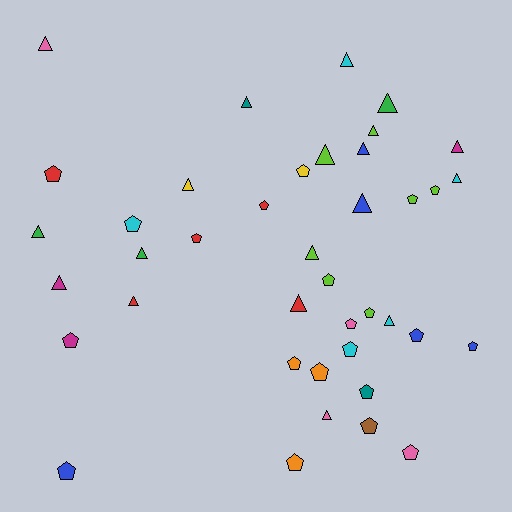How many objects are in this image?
There are 40 objects.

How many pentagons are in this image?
There are 21 pentagons.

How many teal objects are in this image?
There are 2 teal objects.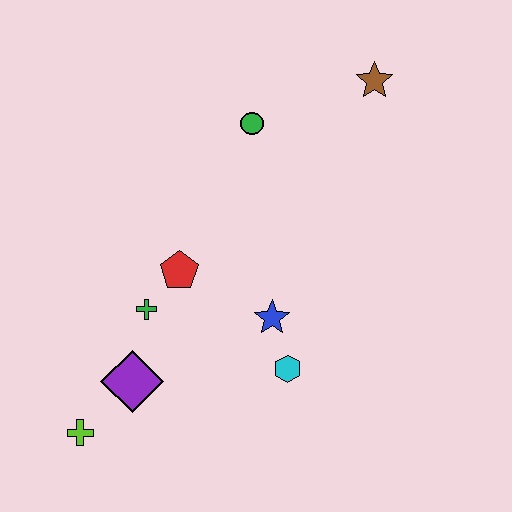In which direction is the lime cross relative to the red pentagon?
The lime cross is below the red pentagon.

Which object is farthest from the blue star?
The brown star is farthest from the blue star.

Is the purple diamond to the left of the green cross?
Yes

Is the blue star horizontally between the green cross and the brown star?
Yes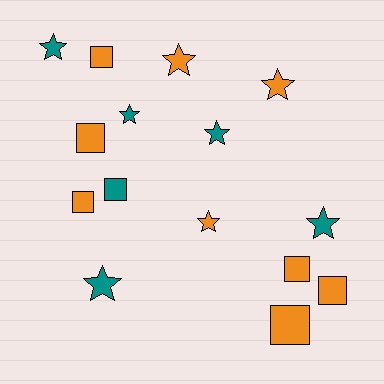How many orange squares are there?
There are 6 orange squares.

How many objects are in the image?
There are 15 objects.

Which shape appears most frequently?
Star, with 8 objects.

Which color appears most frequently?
Orange, with 9 objects.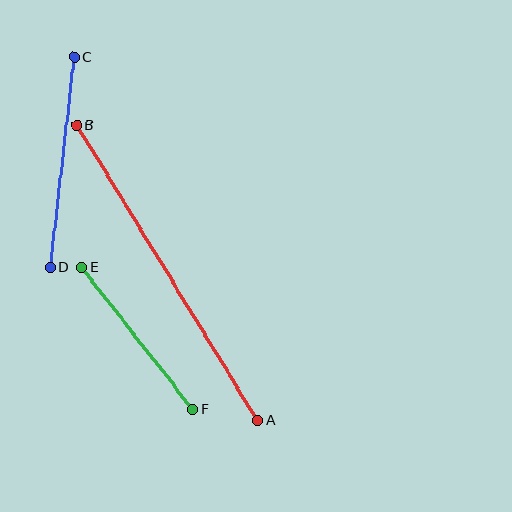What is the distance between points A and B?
The distance is approximately 347 pixels.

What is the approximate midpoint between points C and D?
The midpoint is at approximately (62, 162) pixels.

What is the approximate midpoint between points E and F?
The midpoint is at approximately (137, 338) pixels.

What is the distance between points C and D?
The distance is approximately 212 pixels.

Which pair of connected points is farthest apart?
Points A and B are farthest apart.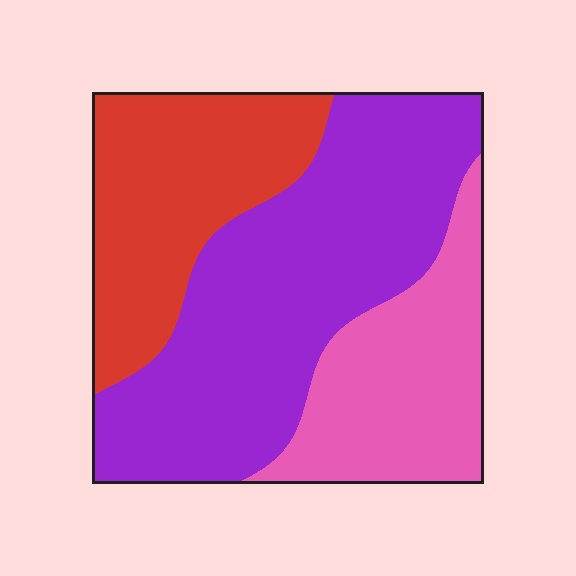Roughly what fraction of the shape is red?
Red takes up about one quarter (1/4) of the shape.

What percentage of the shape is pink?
Pink takes up less than a quarter of the shape.